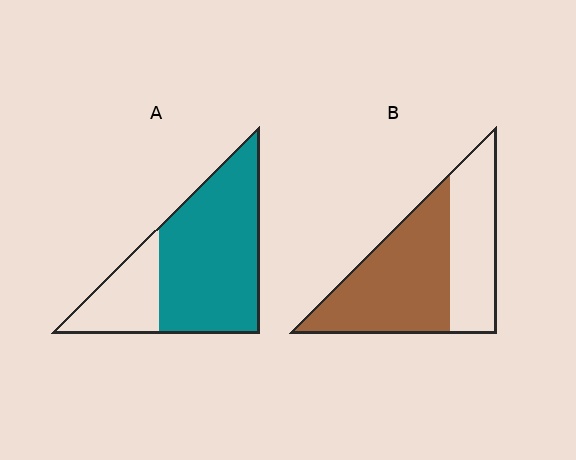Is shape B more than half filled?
Yes.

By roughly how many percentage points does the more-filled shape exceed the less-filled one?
By roughly 15 percentage points (A over B).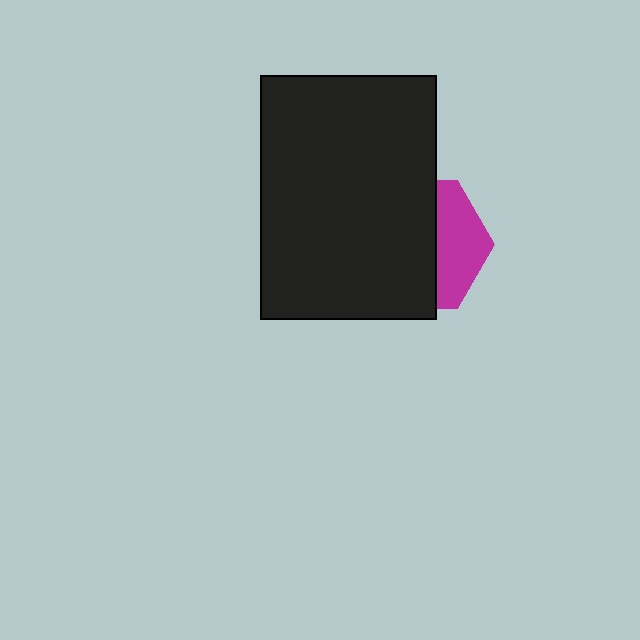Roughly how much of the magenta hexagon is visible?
A small part of it is visible (roughly 35%).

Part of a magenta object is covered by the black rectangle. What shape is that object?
It is a hexagon.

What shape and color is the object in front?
The object in front is a black rectangle.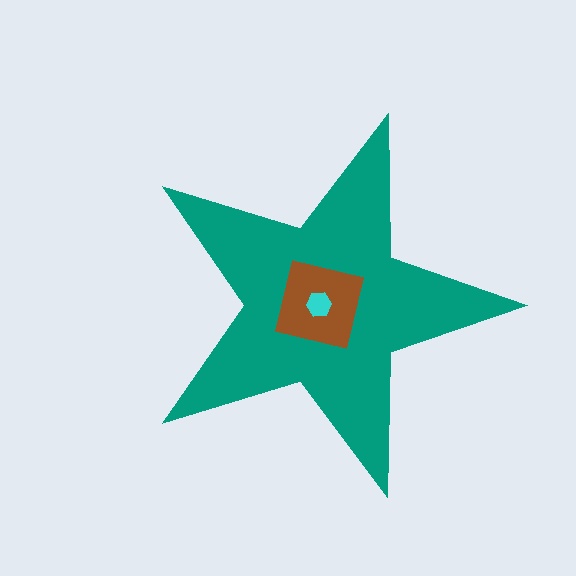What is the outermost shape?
The teal star.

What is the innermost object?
The cyan hexagon.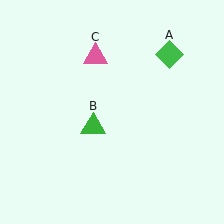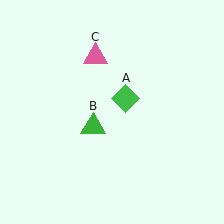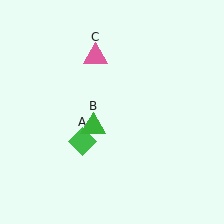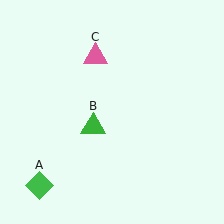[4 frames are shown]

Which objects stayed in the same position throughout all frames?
Green triangle (object B) and pink triangle (object C) remained stationary.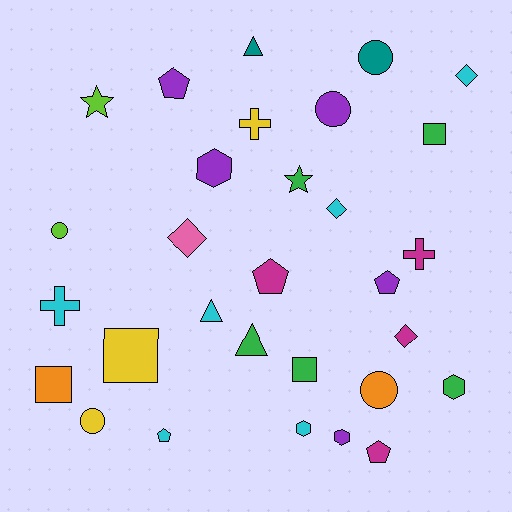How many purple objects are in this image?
There are 5 purple objects.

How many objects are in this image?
There are 30 objects.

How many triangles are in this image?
There are 3 triangles.